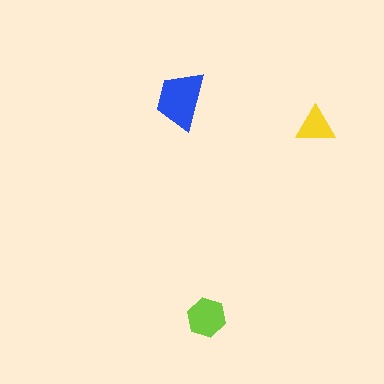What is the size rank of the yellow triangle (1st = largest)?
3rd.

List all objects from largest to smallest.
The blue trapezoid, the lime hexagon, the yellow triangle.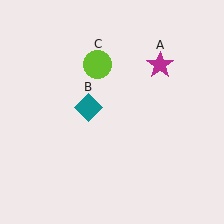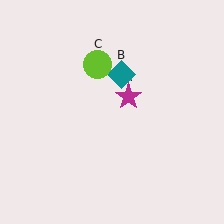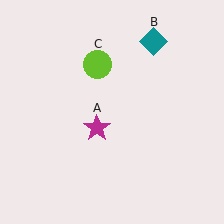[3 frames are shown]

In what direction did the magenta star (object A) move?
The magenta star (object A) moved down and to the left.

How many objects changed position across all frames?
2 objects changed position: magenta star (object A), teal diamond (object B).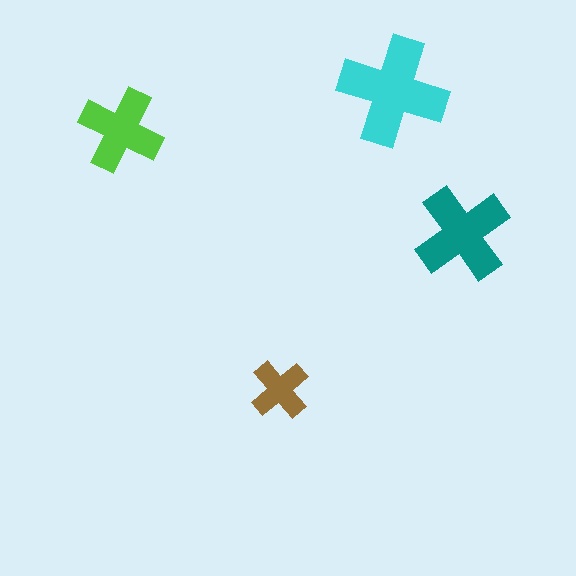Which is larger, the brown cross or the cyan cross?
The cyan one.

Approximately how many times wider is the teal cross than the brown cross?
About 1.5 times wider.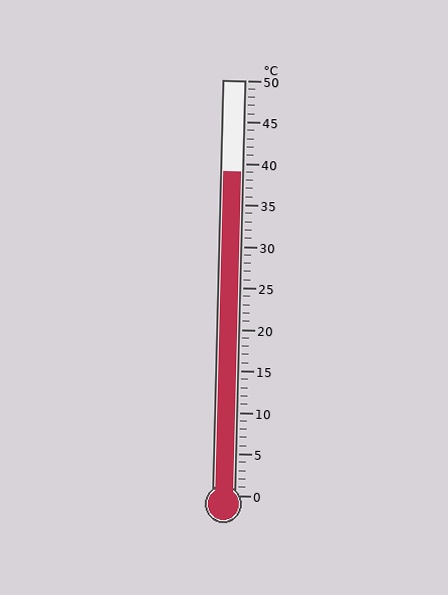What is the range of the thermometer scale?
The thermometer scale ranges from 0°C to 50°C.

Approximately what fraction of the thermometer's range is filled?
The thermometer is filled to approximately 80% of its range.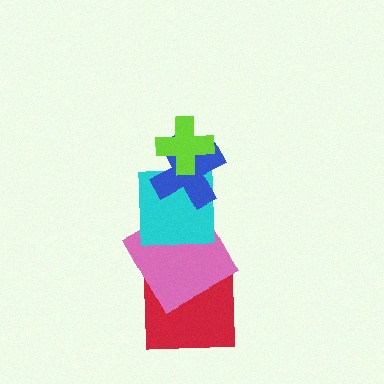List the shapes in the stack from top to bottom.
From top to bottom: the lime cross, the blue cross, the cyan square, the pink square, the red square.